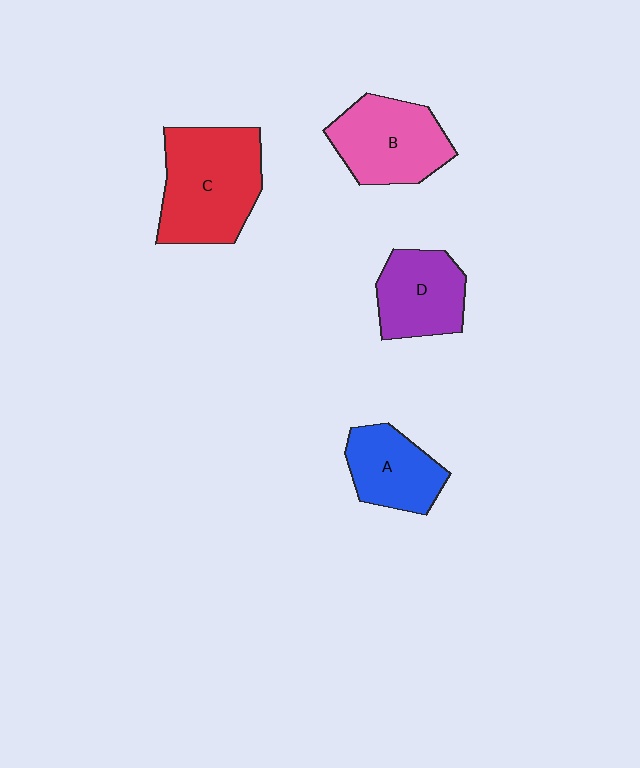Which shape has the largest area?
Shape C (red).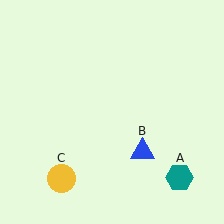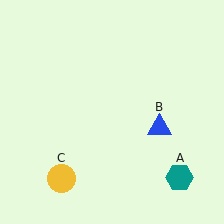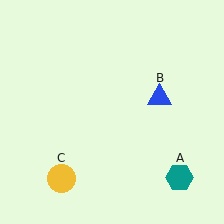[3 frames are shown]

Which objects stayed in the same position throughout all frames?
Teal hexagon (object A) and yellow circle (object C) remained stationary.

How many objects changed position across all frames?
1 object changed position: blue triangle (object B).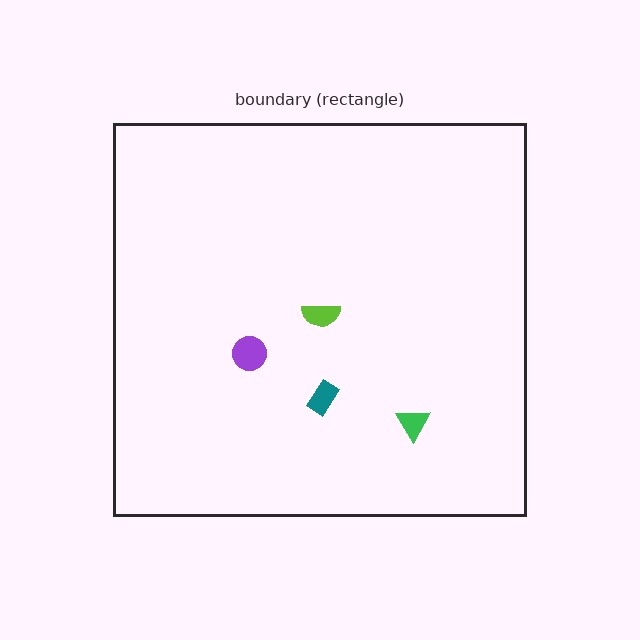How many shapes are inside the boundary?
4 inside, 0 outside.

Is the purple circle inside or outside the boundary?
Inside.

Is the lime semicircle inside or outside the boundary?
Inside.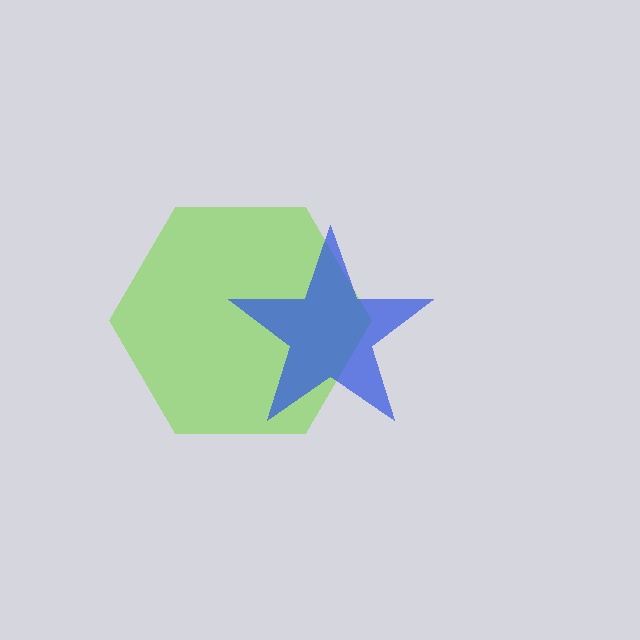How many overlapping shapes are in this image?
There are 2 overlapping shapes in the image.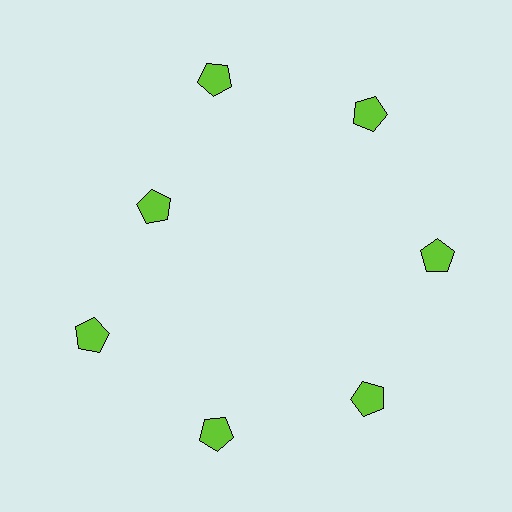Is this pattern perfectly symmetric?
No. The 7 lime pentagons are arranged in a ring, but one element near the 10 o'clock position is pulled inward toward the center, breaking the 7-fold rotational symmetry.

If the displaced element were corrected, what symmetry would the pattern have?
It would have 7-fold rotational symmetry — the pattern would map onto itself every 51 degrees.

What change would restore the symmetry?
The symmetry would be restored by moving it outward, back onto the ring so that all 7 pentagons sit at equal angles and equal distance from the center.